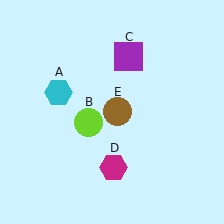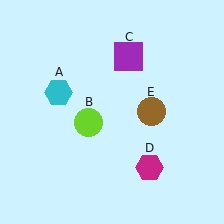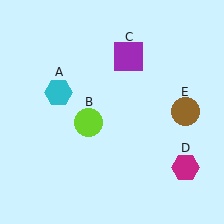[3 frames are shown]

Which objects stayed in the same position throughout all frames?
Cyan hexagon (object A) and lime circle (object B) and purple square (object C) remained stationary.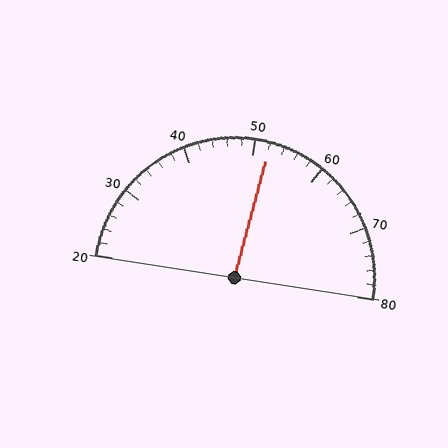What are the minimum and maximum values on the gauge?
The gauge ranges from 20 to 80.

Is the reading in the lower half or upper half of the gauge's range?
The reading is in the upper half of the range (20 to 80).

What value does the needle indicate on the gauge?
The needle indicates approximately 52.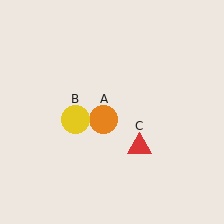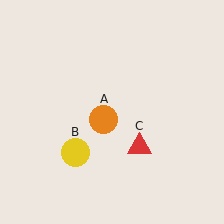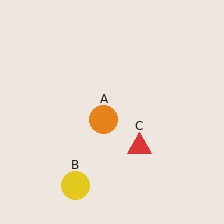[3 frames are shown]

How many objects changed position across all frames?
1 object changed position: yellow circle (object B).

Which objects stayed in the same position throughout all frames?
Orange circle (object A) and red triangle (object C) remained stationary.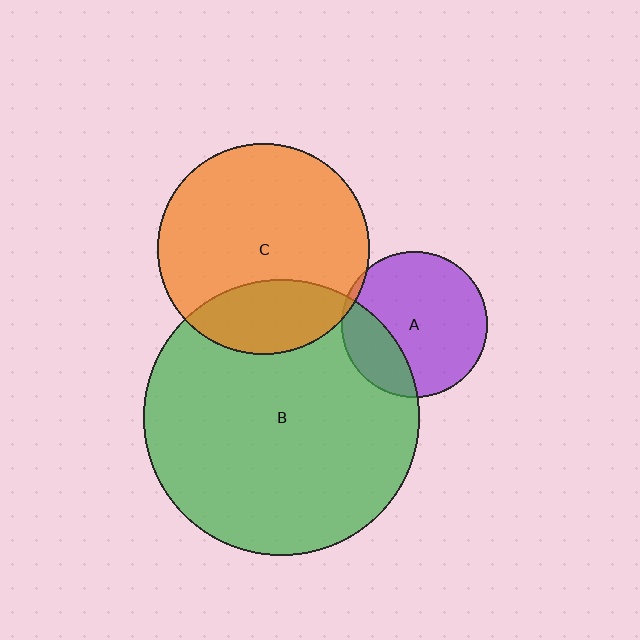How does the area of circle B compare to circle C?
Approximately 1.7 times.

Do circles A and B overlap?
Yes.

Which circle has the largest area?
Circle B (green).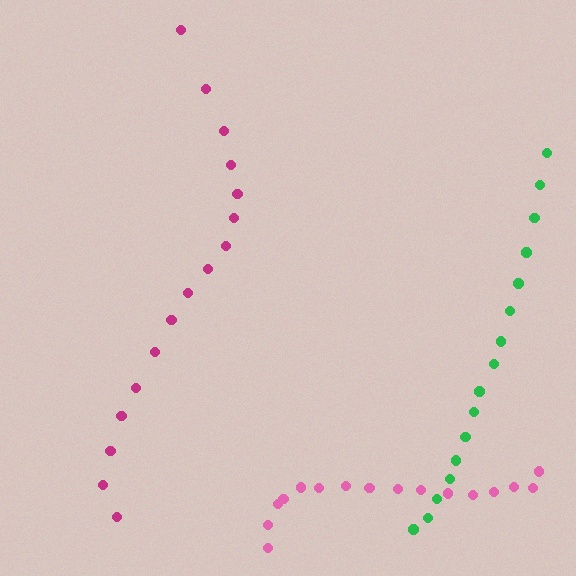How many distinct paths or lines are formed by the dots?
There are 3 distinct paths.